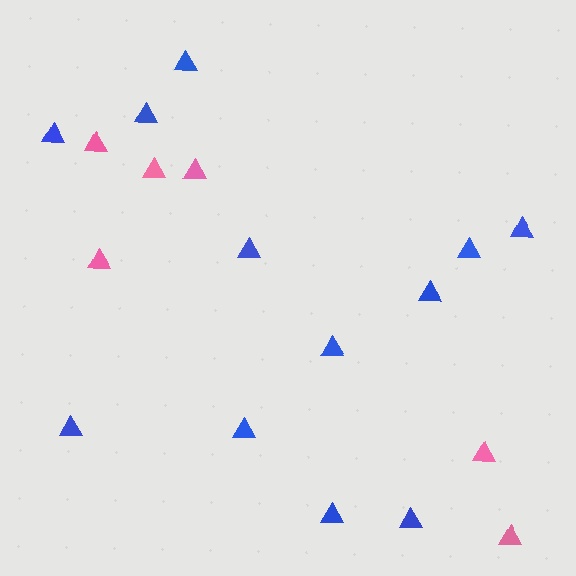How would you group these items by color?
There are 2 groups: one group of pink triangles (6) and one group of blue triangles (12).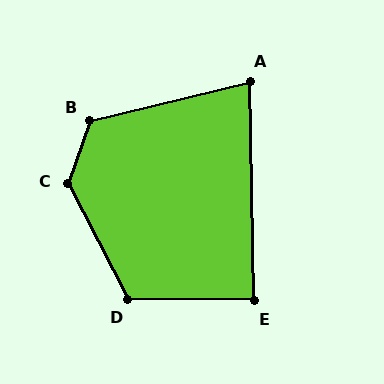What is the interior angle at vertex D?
Approximately 118 degrees (obtuse).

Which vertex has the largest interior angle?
C, at approximately 133 degrees.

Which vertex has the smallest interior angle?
A, at approximately 77 degrees.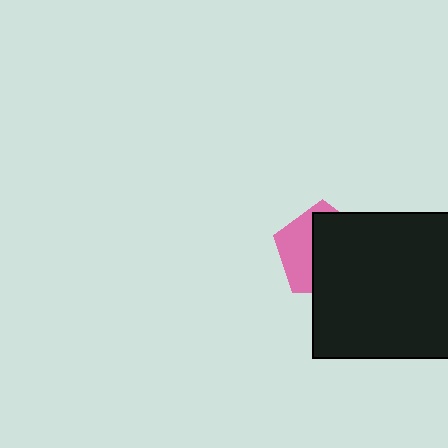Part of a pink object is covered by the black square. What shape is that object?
It is a pentagon.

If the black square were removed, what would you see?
You would see the complete pink pentagon.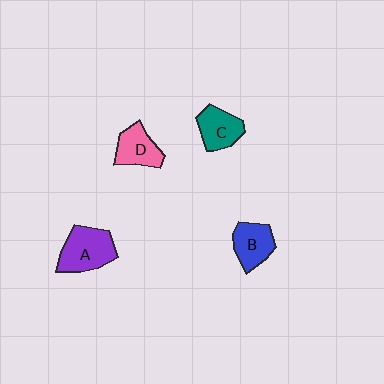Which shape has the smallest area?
Shape C (teal).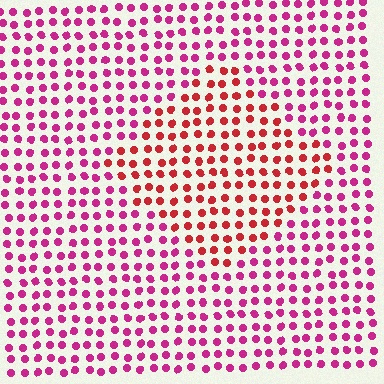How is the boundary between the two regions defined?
The boundary is defined purely by a slight shift in hue (about 34 degrees). Spacing, size, and orientation are identical on both sides.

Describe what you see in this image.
The image is filled with small magenta elements in a uniform arrangement. A diamond-shaped region is visible where the elements are tinted to a slightly different hue, forming a subtle color boundary.